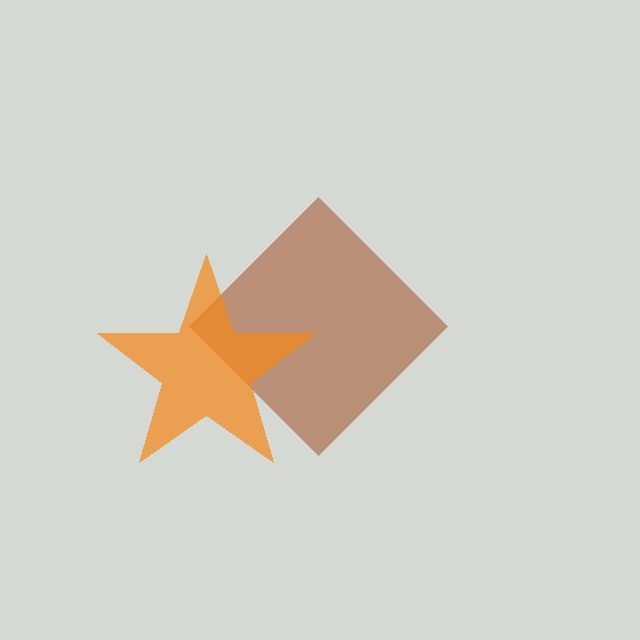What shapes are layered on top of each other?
The layered shapes are: a brown diamond, an orange star.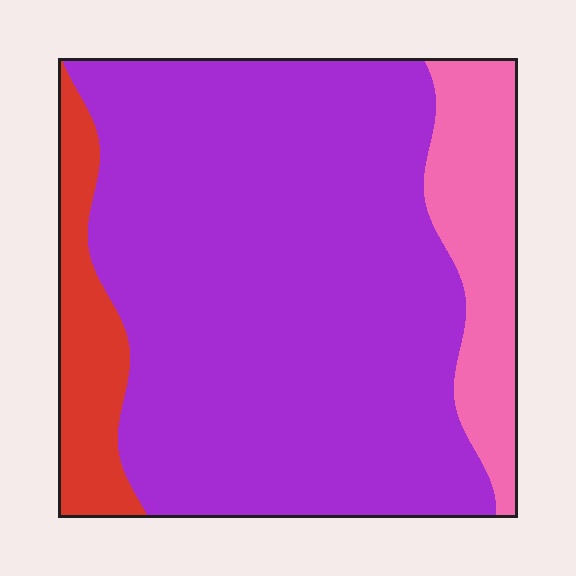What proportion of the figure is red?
Red covers around 10% of the figure.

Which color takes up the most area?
Purple, at roughly 75%.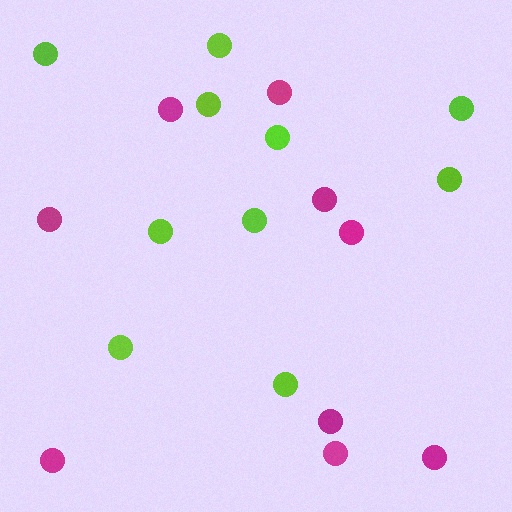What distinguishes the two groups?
There are 2 groups: one group of lime circles (10) and one group of magenta circles (9).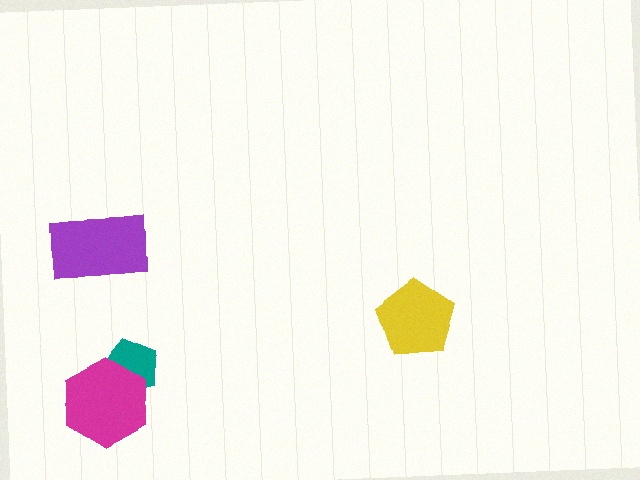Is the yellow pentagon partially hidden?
No, no other shape covers it.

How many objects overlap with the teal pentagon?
1 object overlaps with the teal pentagon.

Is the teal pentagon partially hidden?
Yes, it is partially covered by another shape.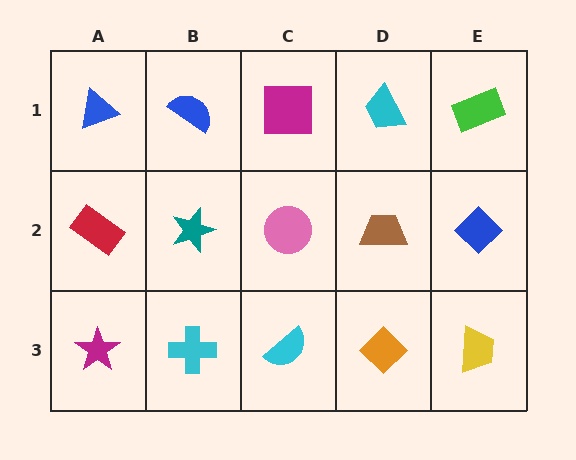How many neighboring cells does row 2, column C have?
4.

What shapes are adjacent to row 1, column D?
A brown trapezoid (row 2, column D), a magenta square (row 1, column C), a green rectangle (row 1, column E).